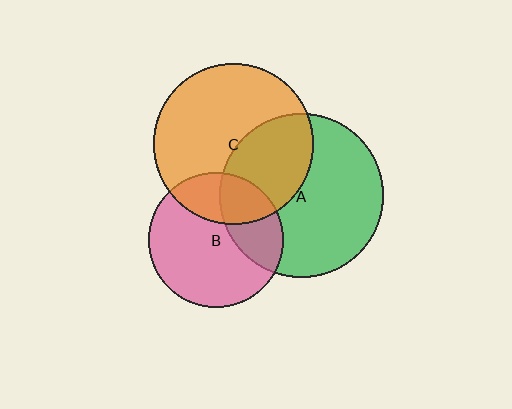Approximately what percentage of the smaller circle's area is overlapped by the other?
Approximately 30%.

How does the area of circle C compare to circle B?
Approximately 1.4 times.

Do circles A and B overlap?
Yes.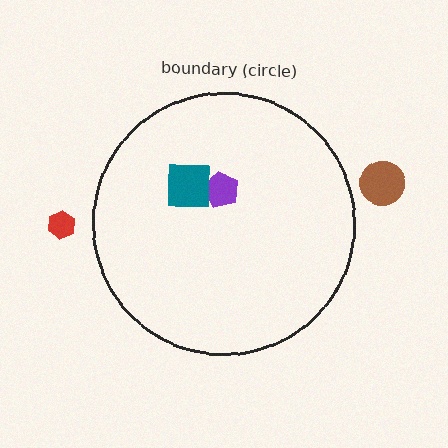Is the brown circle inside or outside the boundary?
Outside.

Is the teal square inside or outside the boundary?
Inside.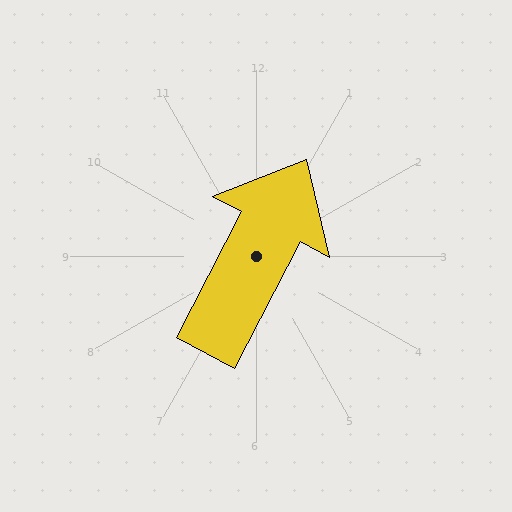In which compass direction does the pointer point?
Northeast.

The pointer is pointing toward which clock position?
Roughly 1 o'clock.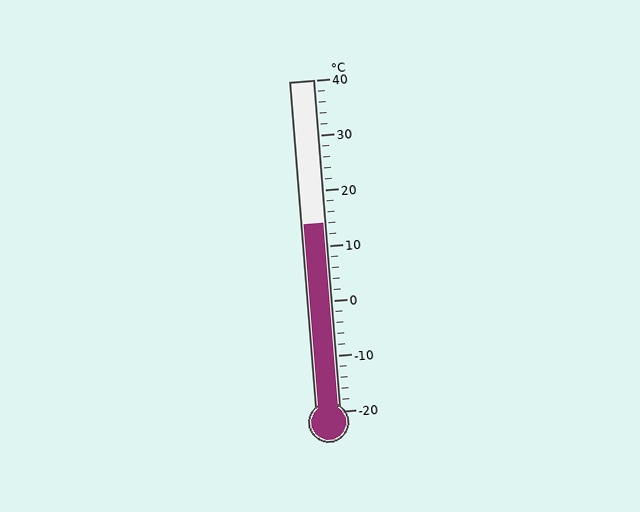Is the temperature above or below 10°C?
The temperature is above 10°C.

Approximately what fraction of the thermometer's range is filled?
The thermometer is filled to approximately 55% of its range.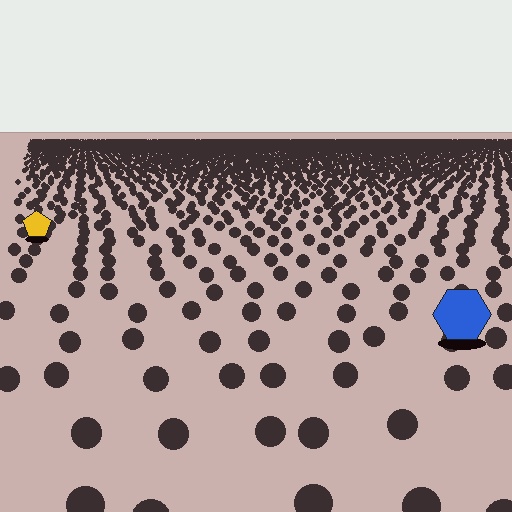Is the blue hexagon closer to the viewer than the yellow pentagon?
Yes. The blue hexagon is closer — you can tell from the texture gradient: the ground texture is coarser near it.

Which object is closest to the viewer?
The blue hexagon is closest. The texture marks near it are larger and more spread out.